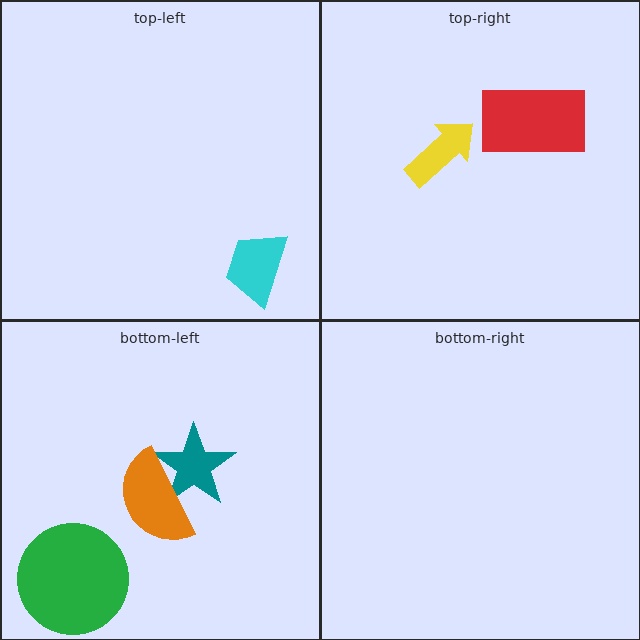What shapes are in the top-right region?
The yellow arrow, the red rectangle.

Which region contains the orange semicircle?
The bottom-left region.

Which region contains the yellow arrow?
The top-right region.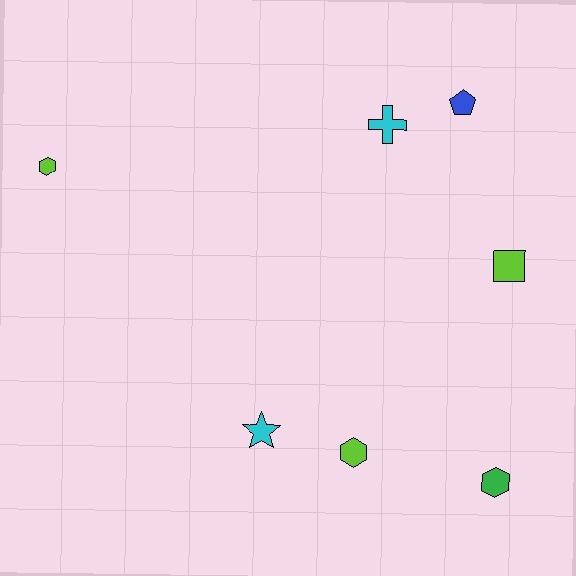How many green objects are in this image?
There is 1 green object.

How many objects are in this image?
There are 7 objects.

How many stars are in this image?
There is 1 star.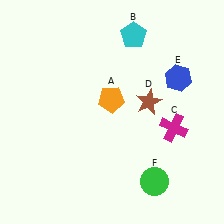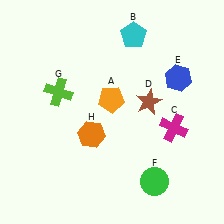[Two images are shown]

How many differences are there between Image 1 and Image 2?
There are 2 differences between the two images.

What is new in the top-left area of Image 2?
A lime cross (G) was added in the top-left area of Image 2.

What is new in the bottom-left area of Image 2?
An orange hexagon (H) was added in the bottom-left area of Image 2.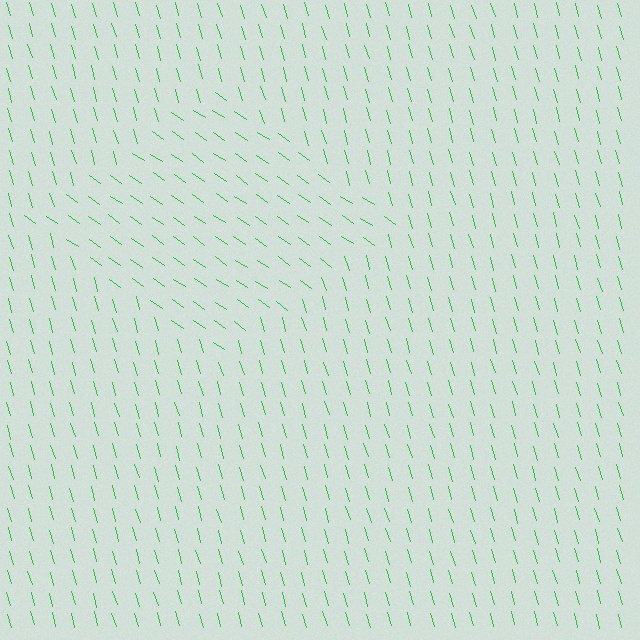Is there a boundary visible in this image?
Yes, there is a texture boundary formed by a change in line orientation.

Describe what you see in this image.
The image is filled with small green line segments. A diamond region in the image has lines oriented differently from the surrounding lines, creating a visible texture boundary.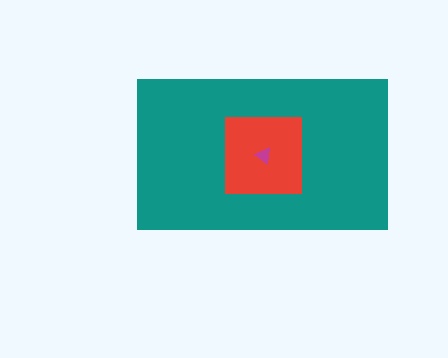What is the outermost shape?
The teal rectangle.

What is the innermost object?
The magenta triangle.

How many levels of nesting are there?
3.